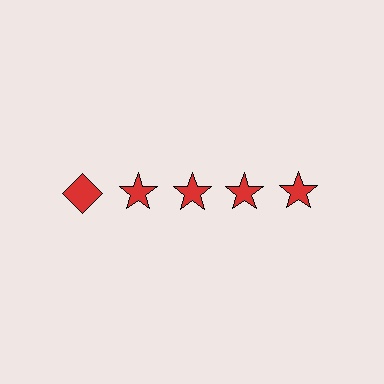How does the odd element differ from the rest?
It has a different shape: diamond instead of star.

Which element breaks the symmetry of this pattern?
The red diamond in the top row, leftmost column breaks the symmetry. All other shapes are red stars.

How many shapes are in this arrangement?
There are 5 shapes arranged in a grid pattern.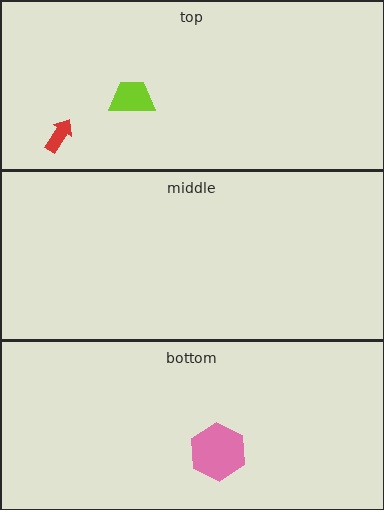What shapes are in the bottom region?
The pink hexagon.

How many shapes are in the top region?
2.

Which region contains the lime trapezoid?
The top region.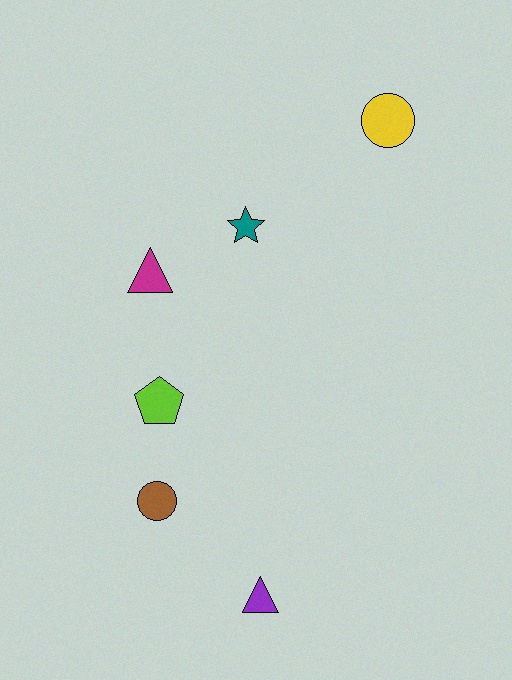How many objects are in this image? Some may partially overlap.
There are 6 objects.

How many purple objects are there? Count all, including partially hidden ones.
There is 1 purple object.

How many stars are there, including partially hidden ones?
There is 1 star.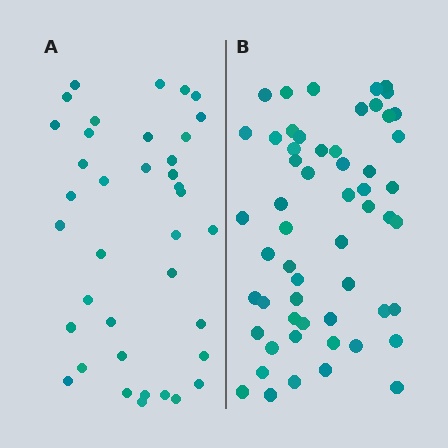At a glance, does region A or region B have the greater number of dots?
Region B (the right region) has more dots.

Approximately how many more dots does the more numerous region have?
Region B has approximately 20 more dots than region A.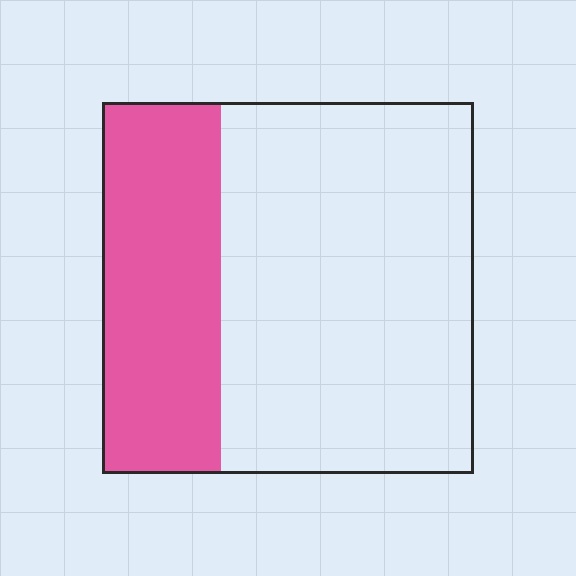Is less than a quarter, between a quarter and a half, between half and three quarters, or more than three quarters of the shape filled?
Between a quarter and a half.